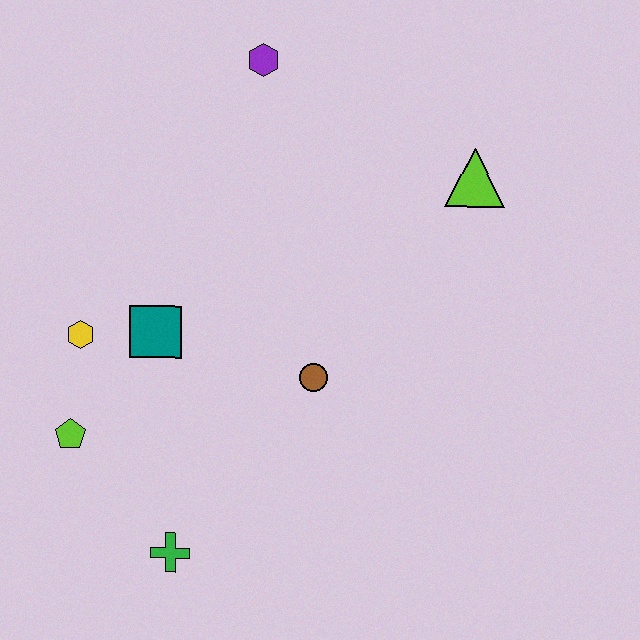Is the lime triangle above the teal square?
Yes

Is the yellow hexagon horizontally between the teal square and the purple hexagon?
No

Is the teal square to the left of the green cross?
Yes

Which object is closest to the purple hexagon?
The lime triangle is closest to the purple hexagon.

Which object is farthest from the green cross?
The purple hexagon is farthest from the green cross.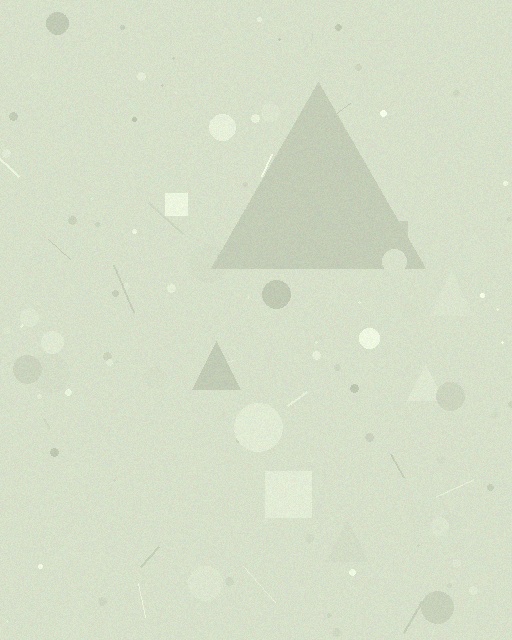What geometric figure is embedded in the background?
A triangle is embedded in the background.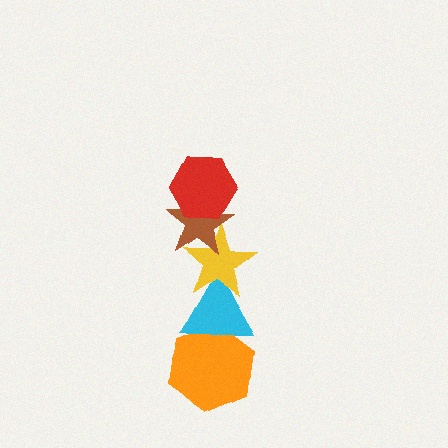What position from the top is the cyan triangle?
The cyan triangle is 4th from the top.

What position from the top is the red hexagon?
The red hexagon is 1st from the top.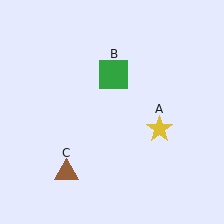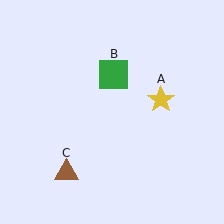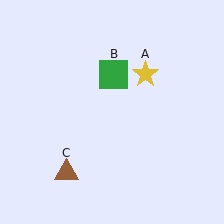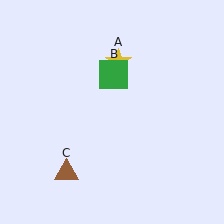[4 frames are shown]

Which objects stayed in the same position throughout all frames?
Green square (object B) and brown triangle (object C) remained stationary.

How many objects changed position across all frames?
1 object changed position: yellow star (object A).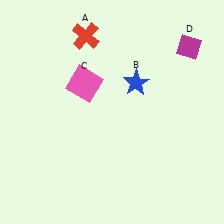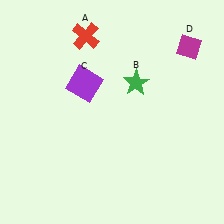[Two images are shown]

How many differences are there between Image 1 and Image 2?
There are 2 differences between the two images.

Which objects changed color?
B changed from blue to green. C changed from pink to purple.